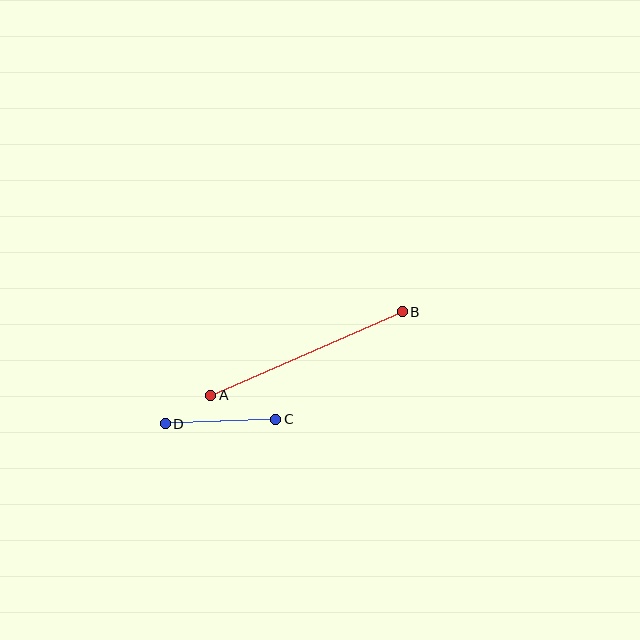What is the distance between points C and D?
The distance is approximately 111 pixels.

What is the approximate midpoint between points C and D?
The midpoint is at approximately (221, 421) pixels.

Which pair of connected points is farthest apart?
Points A and B are farthest apart.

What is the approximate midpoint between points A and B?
The midpoint is at approximately (307, 353) pixels.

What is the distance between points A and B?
The distance is approximately 209 pixels.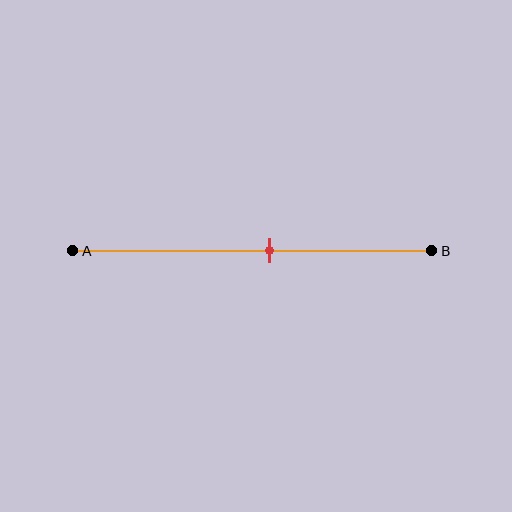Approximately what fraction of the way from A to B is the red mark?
The red mark is approximately 55% of the way from A to B.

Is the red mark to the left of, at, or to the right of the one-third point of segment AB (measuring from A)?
The red mark is to the right of the one-third point of segment AB.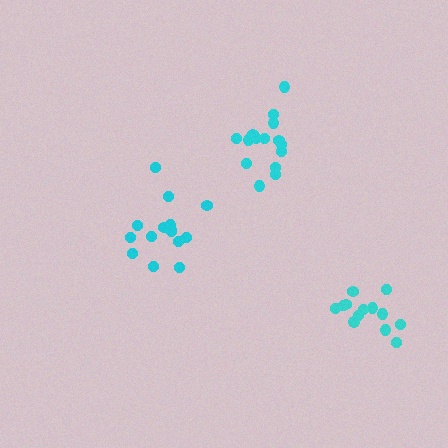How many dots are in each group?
Group 1: 15 dots, Group 2: 15 dots, Group 3: 13 dots (43 total).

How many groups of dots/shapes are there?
There are 3 groups.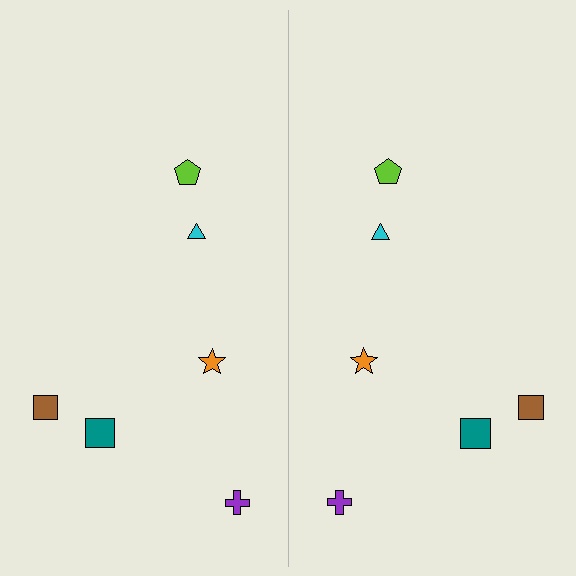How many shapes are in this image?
There are 12 shapes in this image.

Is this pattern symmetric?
Yes, this pattern has bilateral (reflection) symmetry.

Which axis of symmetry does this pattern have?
The pattern has a vertical axis of symmetry running through the center of the image.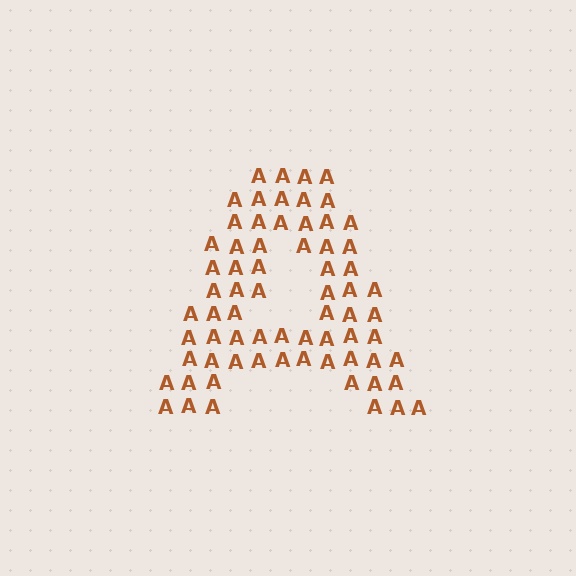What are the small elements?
The small elements are letter A's.